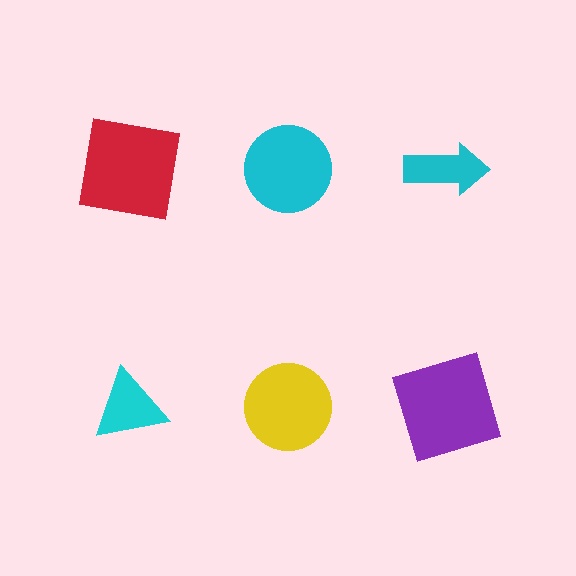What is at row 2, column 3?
A purple square.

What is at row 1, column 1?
A red square.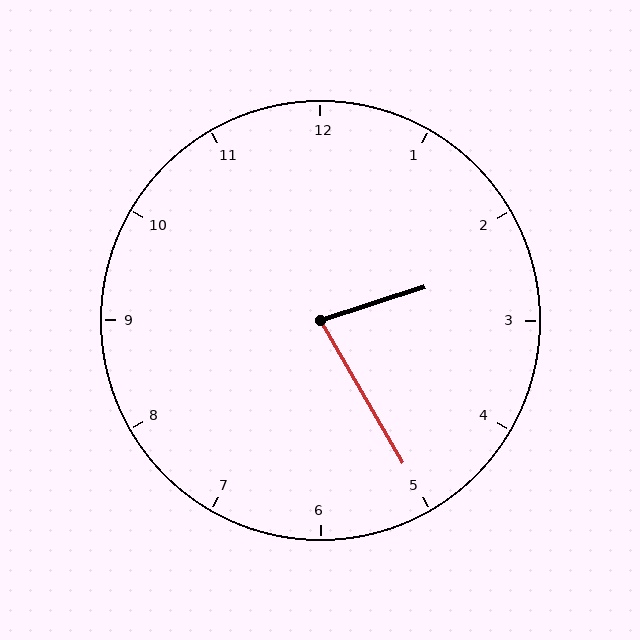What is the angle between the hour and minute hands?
Approximately 78 degrees.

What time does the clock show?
2:25.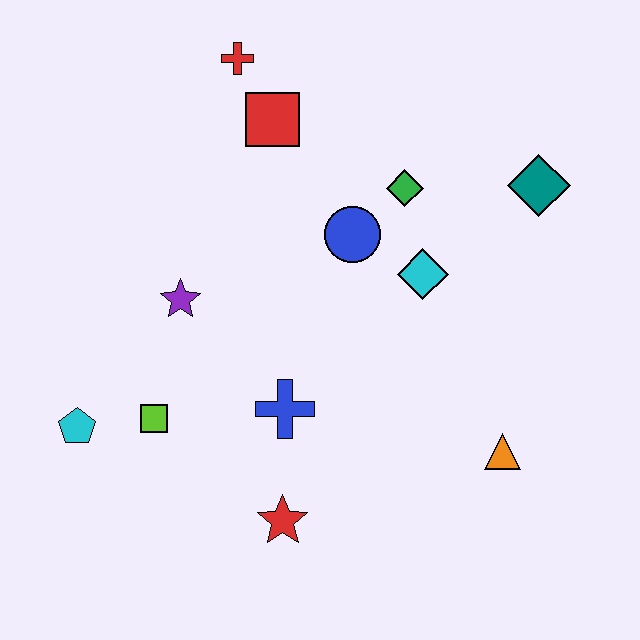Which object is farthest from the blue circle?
The cyan pentagon is farthest from the blue circle.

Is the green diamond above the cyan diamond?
Yes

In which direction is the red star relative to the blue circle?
The red star is below the blue circle.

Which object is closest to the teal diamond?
The green diamond is closest to the teal diamond.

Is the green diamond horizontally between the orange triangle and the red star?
Yes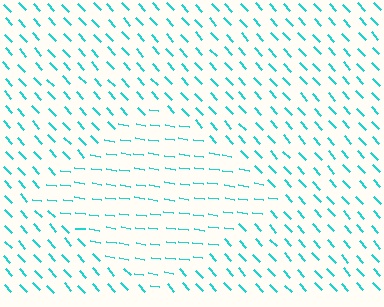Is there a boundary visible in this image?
Yes, there is a texture boundary formed by a change in line orientation.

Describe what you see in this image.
The image is filled with small cyan line segments. A diamond region in the image has lines oriented differently from the surrounding lines, creating a visible texture boundary.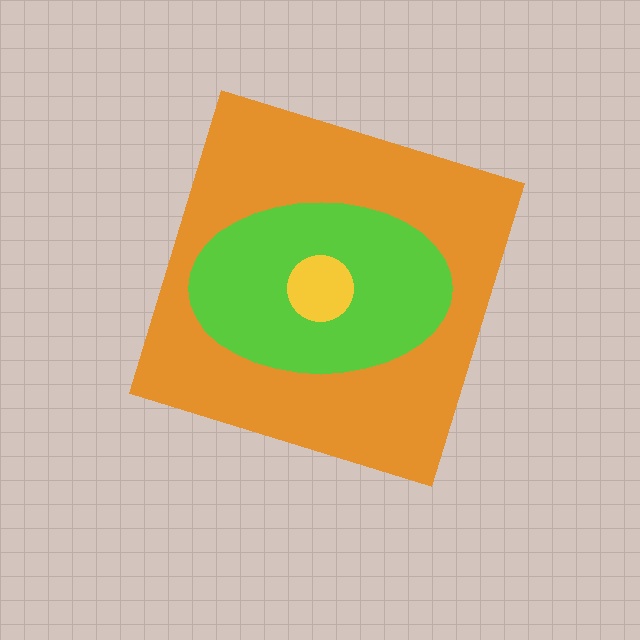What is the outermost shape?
The orange diamond.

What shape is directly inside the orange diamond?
The lime ellipse.